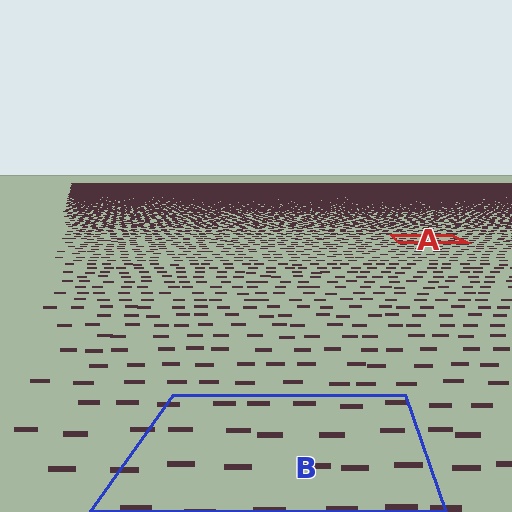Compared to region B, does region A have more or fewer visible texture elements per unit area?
Region A has more texture elements per unit area — they are packed more densely because it is farther away.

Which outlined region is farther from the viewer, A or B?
Region A is farther from the viewer — the texture elements inside it appear smaller and more densely packed.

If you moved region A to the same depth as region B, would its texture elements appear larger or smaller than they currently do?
They would appear larger. At a closer depth, the same texture elements are projected at a bigger on-screen size.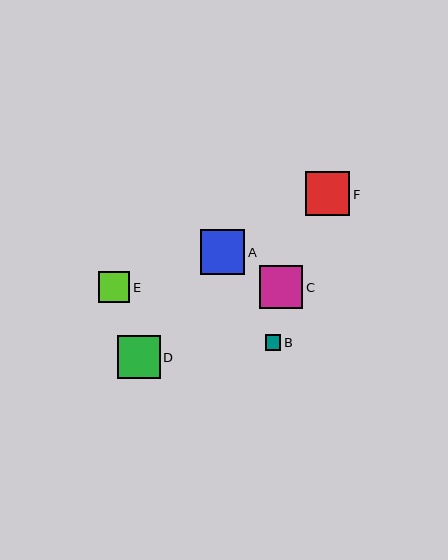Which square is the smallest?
Square B is the smallest with a size of approximately 16 pixels.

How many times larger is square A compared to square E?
Square A is approximately 1.4 times the size of square E.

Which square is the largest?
Square A is the largest with a size of approximately 45 pixels.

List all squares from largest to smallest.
From largest to smallest: A, F, C, D, E, B.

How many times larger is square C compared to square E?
Square C is approximately 1.4 times the size of square E.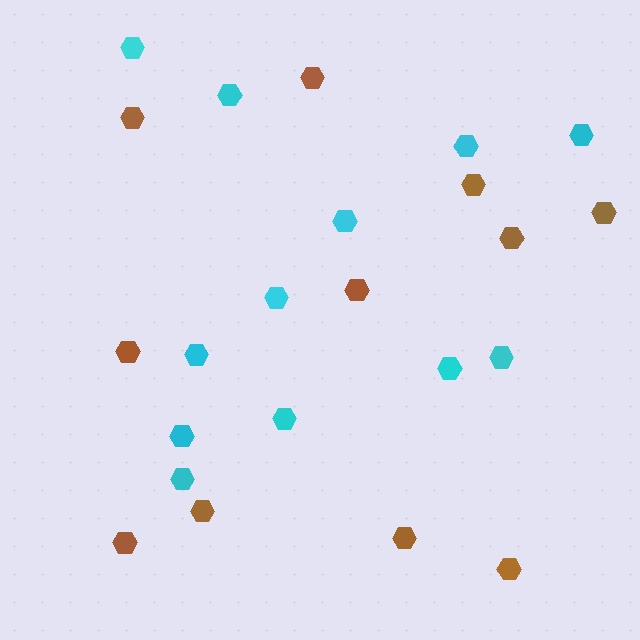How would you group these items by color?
There are 2 groups: one group of brown hexagons (11) and one group of cyan hexagons (12).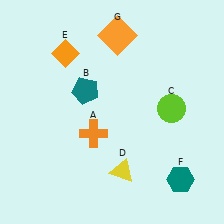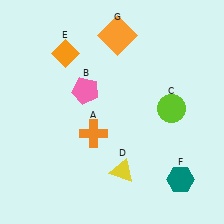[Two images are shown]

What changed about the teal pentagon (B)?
In Image 1, B is teal. In Image 2, it changed to pink.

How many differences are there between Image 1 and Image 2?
There is 1 difference between the two images.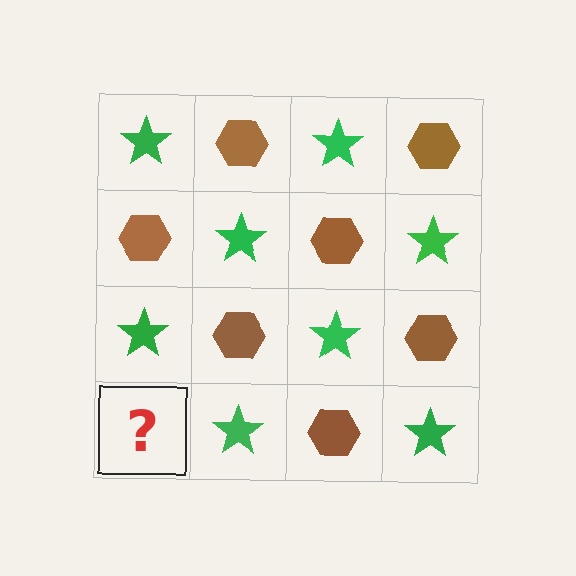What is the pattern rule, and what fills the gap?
The rule is that it alternates green star and brown hexagon in a checkerboard pattern. The gap should be filled with a brown hexagon.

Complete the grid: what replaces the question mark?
The question mark should be replaced with a brown hexagon.